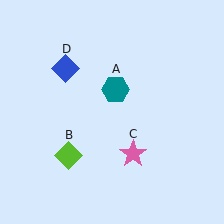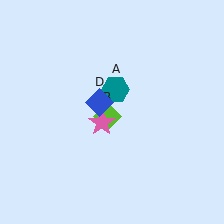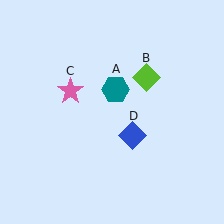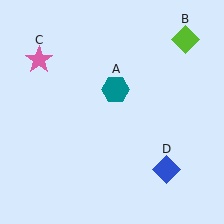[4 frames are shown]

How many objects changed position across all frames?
3 objects changed position: lime diamond (object B), pink star (object C), blue diamond (object D).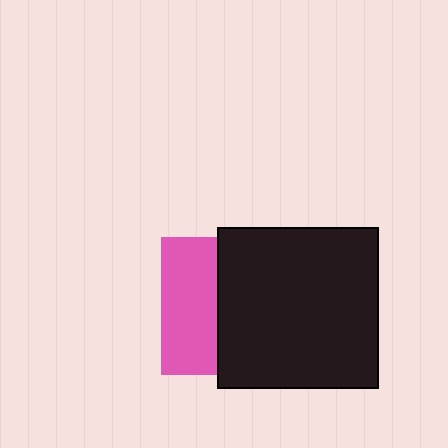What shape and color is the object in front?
The object in front is a black square.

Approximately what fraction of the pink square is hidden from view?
Roughly 59% of the pink square is hidden behind the black square.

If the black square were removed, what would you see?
You would see the complete pink square.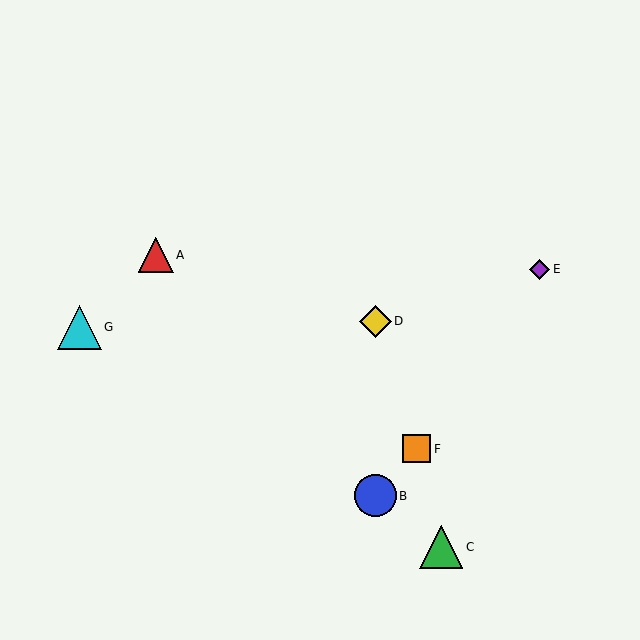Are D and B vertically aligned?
Yes, both are at x≈375.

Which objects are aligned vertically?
Objects B, D are aligned vertically.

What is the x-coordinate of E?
Object E is at x≈540.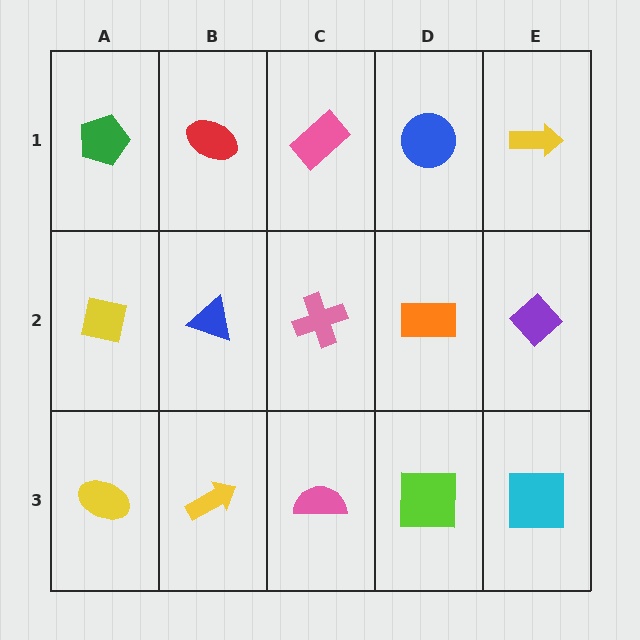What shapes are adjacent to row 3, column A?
A yellow square (row 2, column A), a yellow arrow (row 3, column B).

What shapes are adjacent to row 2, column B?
A red ellipse (row 1, column B), a yellow arrow (row 3, column B), a yellow square (row 2, column A), a pink cross (row 2, column C).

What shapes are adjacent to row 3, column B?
A blue triangle (row 2, column B), a yellow ellipse (row 3, column A), a pink semicircle (row 3, column C).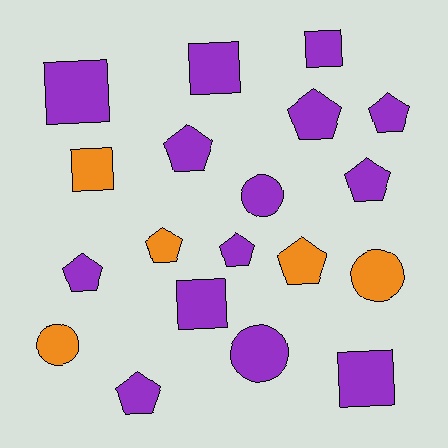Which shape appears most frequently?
Pentagon, with 9 objects.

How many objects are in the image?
There are 19 objects.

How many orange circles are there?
There are 2 orange circles.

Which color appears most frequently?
Purple, with 14 objects.